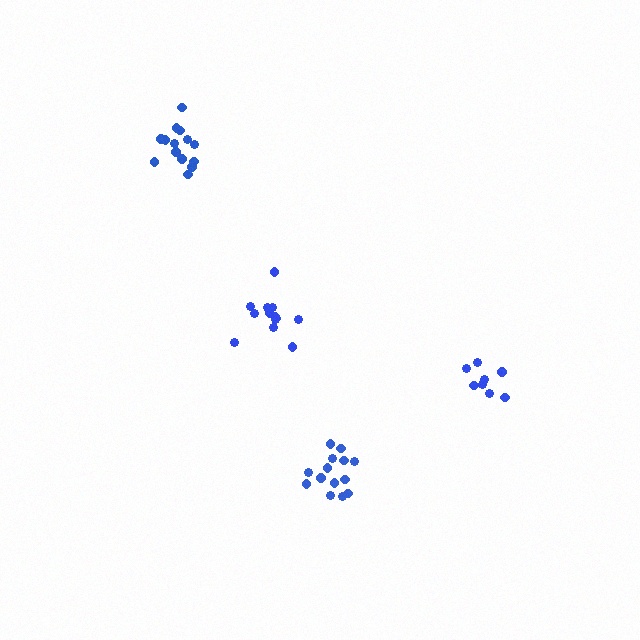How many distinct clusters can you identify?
There are 4 distinct clusters.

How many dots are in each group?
Group 1: 14 dots, Group 2: 13 dots, Group 3: 14 dots, Group 4: 8 dots (49 total).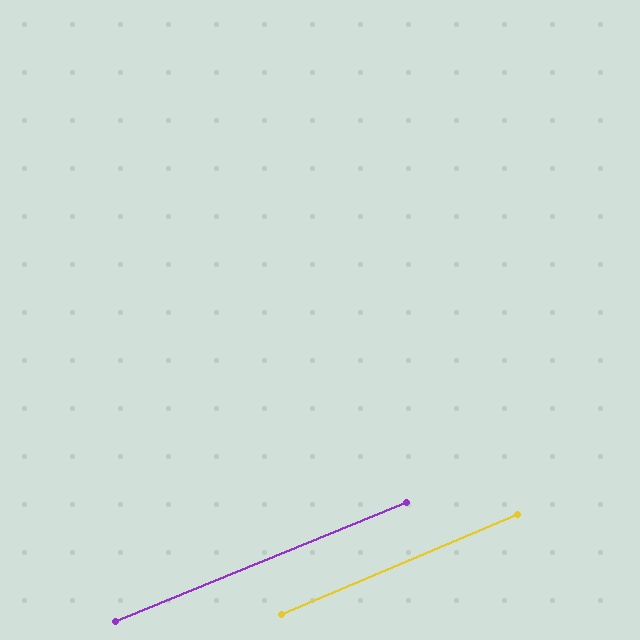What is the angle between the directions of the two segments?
Approximately 1 degree.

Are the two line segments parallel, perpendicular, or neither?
Parallel — their directions differ by only 0.6°.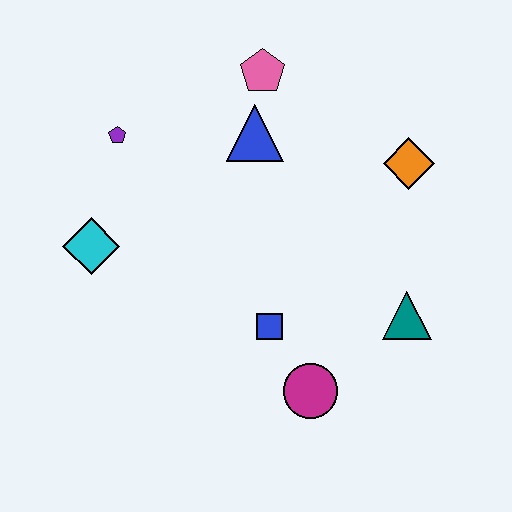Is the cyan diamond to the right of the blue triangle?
No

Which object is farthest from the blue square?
The pink pentagon is farthest from the blue square.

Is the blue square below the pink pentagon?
Yes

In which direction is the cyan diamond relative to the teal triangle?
The cyan diamond is to the left of the teal triangle.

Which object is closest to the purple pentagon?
The cyan diamond is closest to the purple pentagon.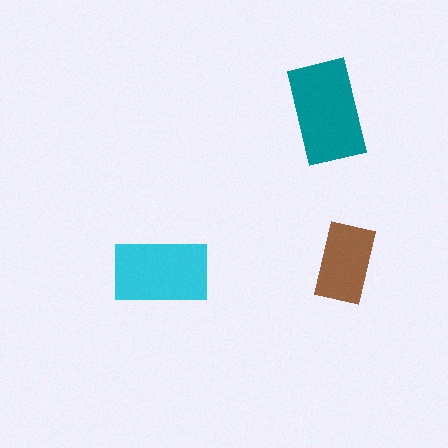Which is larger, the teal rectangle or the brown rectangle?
The teal one.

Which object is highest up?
The teal rectangle is topmost.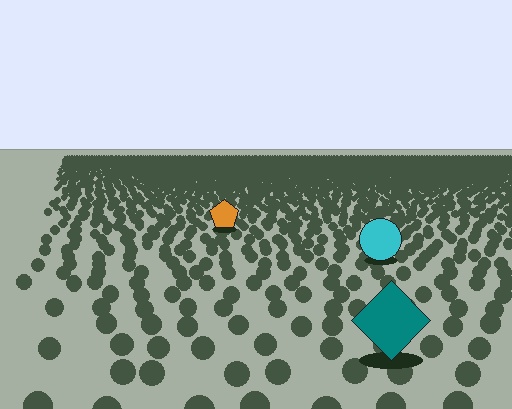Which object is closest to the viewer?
The teal diamond is closest. The texture marks near it are larger and more spread out.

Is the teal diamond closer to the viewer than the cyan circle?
Yes. The teal diamond is closer — you can tell from the texture gradient: the ground texture is coarser near it.